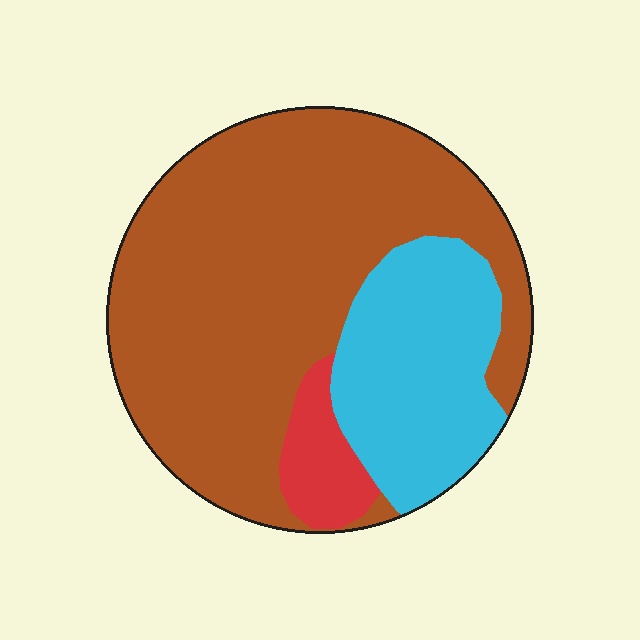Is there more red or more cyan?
Cyan.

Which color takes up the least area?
Red, at roughly 5%.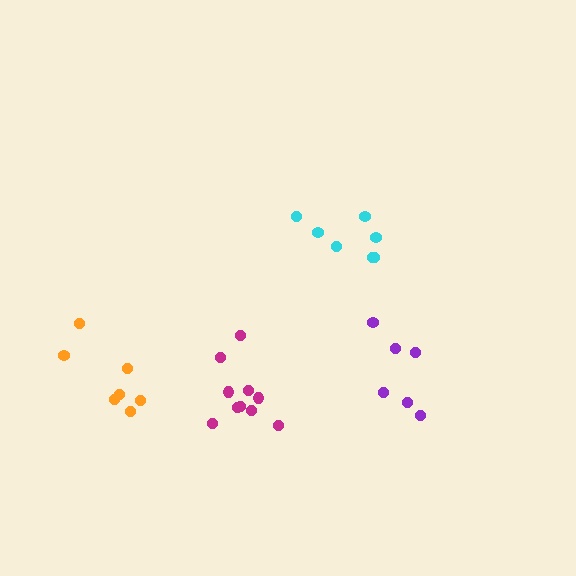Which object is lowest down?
The orange cluster is bottommost.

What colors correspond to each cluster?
The clusters are colored: cyan, magenta, purple, orange.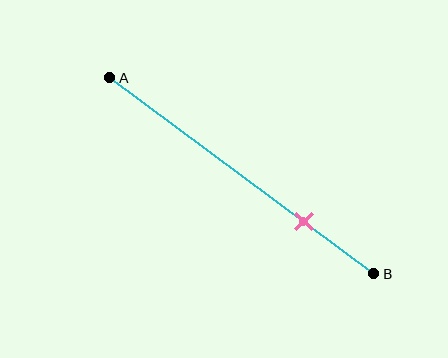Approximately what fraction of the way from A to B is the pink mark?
The pink mark is approximately 75% of the way from A to B.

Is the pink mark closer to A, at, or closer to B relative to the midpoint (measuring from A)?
The pink mark is closer to point B than the midpoint of segment AB.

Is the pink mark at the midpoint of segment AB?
No, the mark is at about 75% from A, not at the 50% midpoint.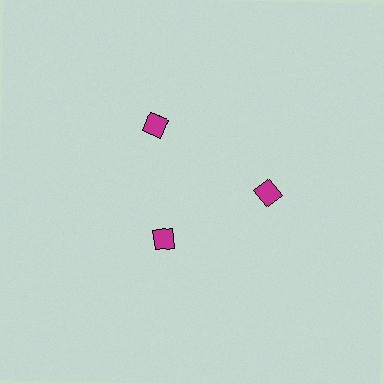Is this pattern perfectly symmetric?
No. The 3 magenta diamonds are arranged in a ring, but one element near the 7 o'clock position is pulled inward toward the center, breaking the 3-fold rotational symmetry.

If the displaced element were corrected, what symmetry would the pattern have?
It would have 3-fold rotational symmetry — the pattern would map onto itself every 120 degrees.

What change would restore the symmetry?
The symmetry would be restored by moving it outward, back onto the ring so that all 3 diamonds sit at equal angles and equal distance from the center.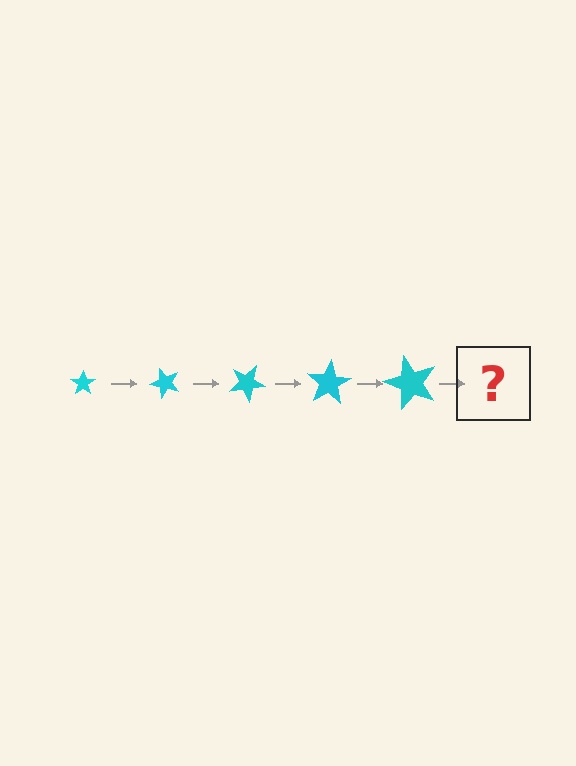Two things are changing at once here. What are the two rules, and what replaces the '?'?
The two rules are that the star grows larger each step and it rotates 50 degrees each step. The '?' should be a star, larger than the previous one and rotated 250 degrees from the start.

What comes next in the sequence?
The next element should be a star, larger than the previous one and rotated 250 degrees from the start.